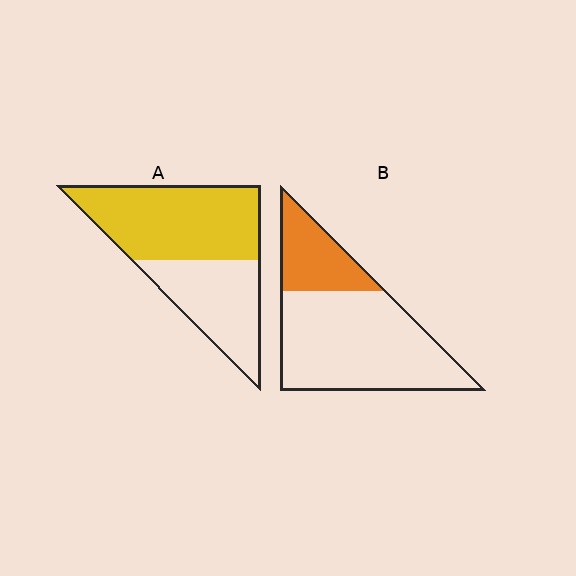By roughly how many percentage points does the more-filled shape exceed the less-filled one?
By roughly 35 percentage points (A over B).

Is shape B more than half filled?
No.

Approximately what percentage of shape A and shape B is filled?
A is approximately 60% and B is approximately 25%.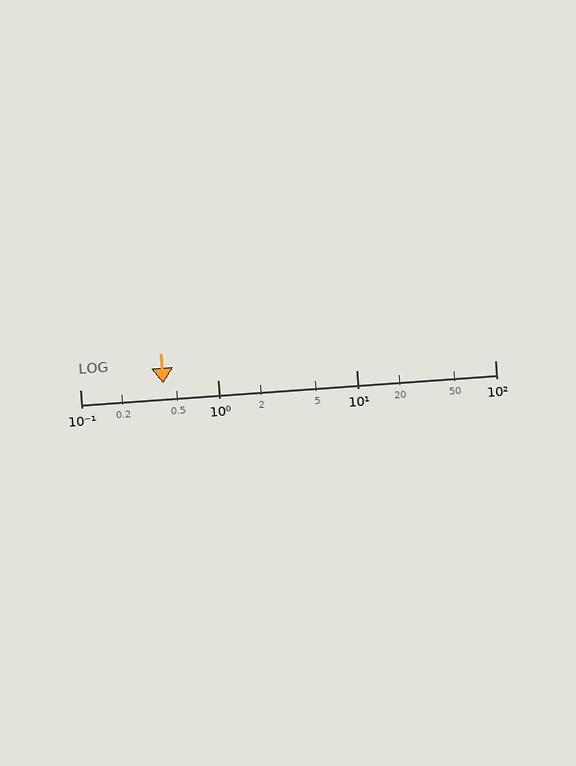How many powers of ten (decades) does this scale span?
The scale spans 3 decades, from 0.1 to 100.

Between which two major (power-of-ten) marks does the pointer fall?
The pointer is between 0.1 and 1.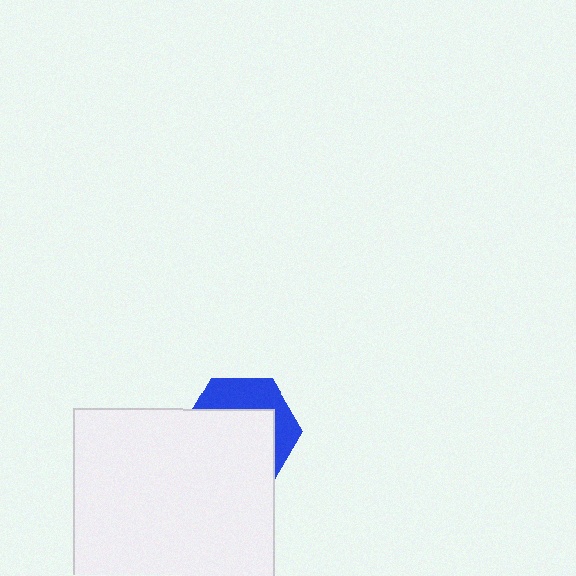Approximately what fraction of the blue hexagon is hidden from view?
Roughly 63% of the blue hexagon is hidden behind the white rectangle.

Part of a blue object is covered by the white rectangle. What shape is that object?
It is a hexagon.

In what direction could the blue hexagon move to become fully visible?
The blue hexagon could move up. That would shift it out from behind the white rectangle entirely.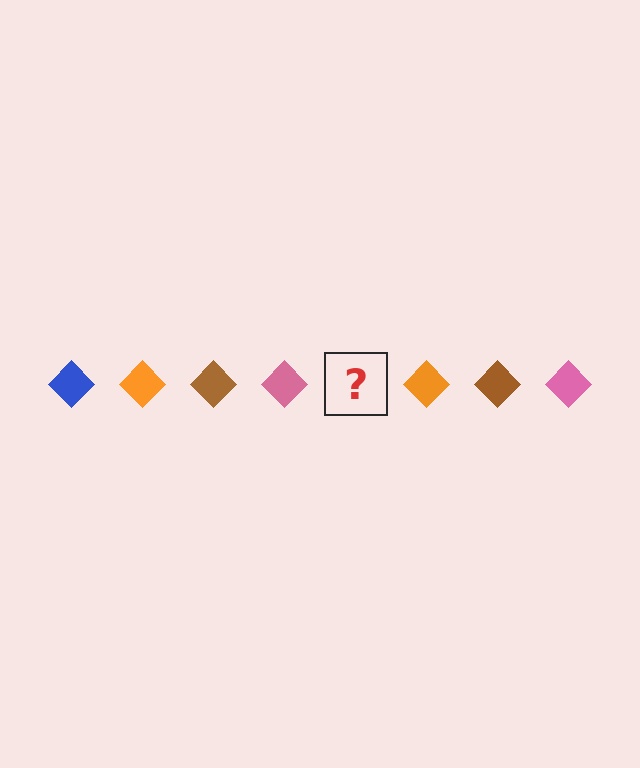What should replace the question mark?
The question mark should be replaced with a blue diamond.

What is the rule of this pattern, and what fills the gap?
The rule is that the pattern cycles through blue, orange, brown, pink diamonds. The gap should be filled with a blue diamond.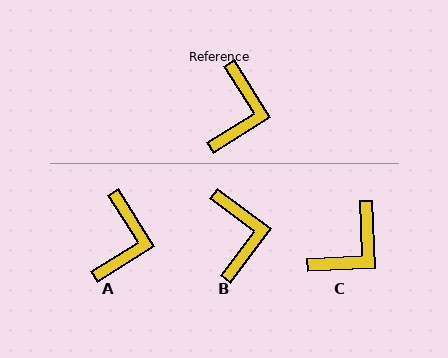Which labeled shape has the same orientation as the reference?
A.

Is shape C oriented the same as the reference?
No, it is off by about 30 degrees.